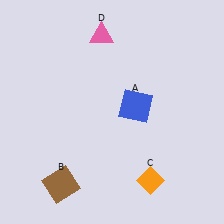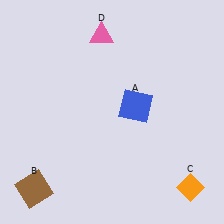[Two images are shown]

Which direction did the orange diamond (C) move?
The orange diamond (C) moved right.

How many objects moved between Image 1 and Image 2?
2 objects moved between the two images.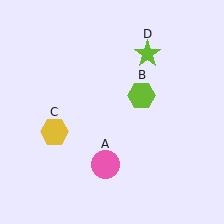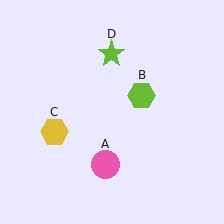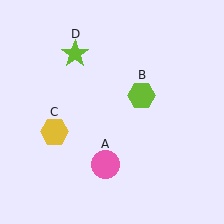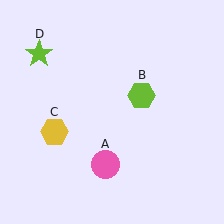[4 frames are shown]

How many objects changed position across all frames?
1 object changed position: lime star (object D).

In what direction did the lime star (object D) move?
The lime star (object D) moved left.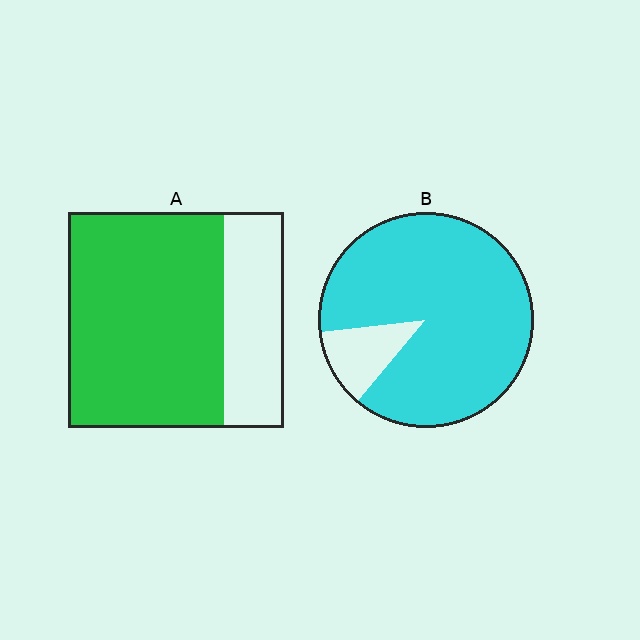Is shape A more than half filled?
Yes.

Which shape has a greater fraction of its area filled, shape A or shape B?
Shape B.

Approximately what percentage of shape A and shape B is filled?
A is approximately 70% and B is approximately 90%.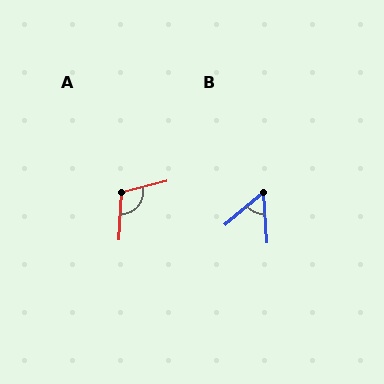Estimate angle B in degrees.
Approximately 53 degrees.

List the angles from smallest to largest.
B (53°), A (107°).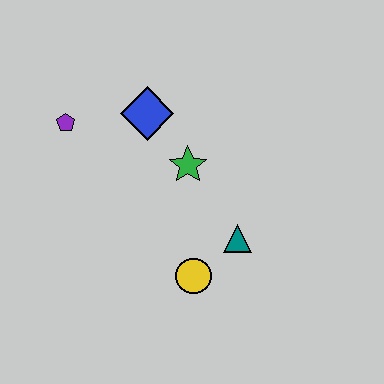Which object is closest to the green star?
The blue diamond is closest to the green star.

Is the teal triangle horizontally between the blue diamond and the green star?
No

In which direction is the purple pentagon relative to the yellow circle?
The purple pentagon is above the yellow circle.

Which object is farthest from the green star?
The purple pentagon is farthest from the green star.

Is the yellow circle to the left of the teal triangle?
Yes